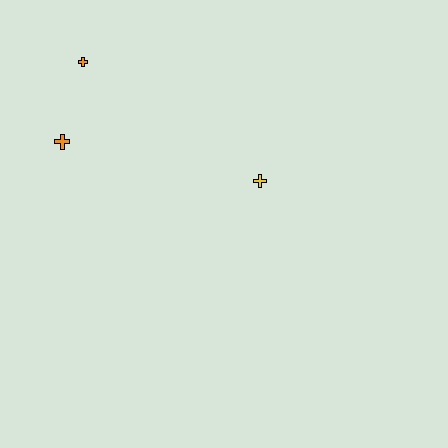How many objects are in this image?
There are 3 objects.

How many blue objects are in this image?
There are no blue objects.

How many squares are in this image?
There are no squares.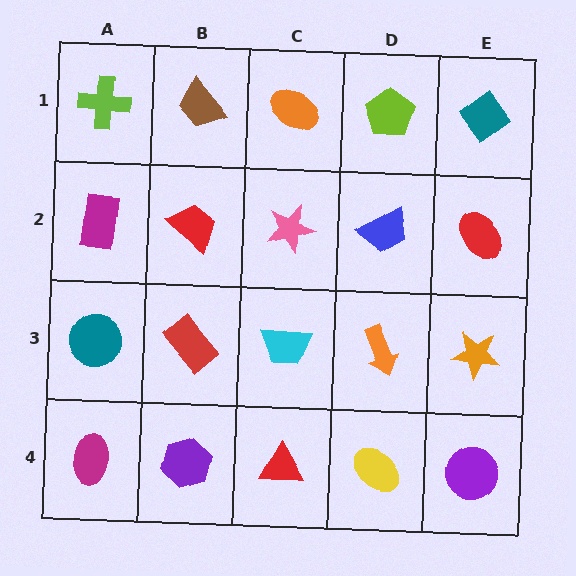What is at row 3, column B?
A red rectangle.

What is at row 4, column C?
A red triangle.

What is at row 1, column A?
A lime cross.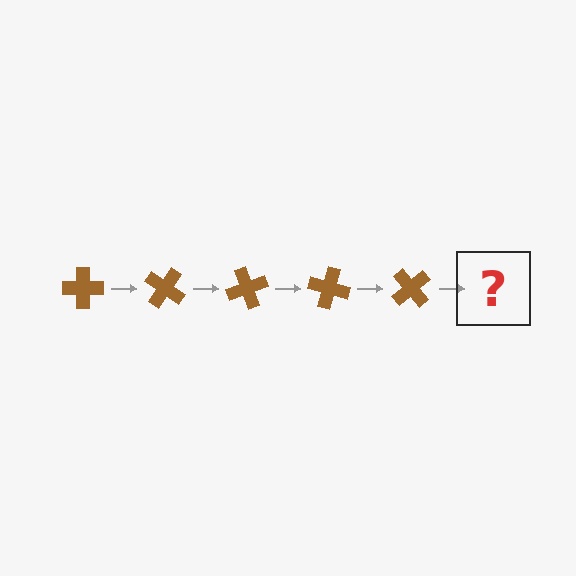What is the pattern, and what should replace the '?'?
The pattern is that the cross rotates 35 degrees each step. The '?' should be a brown cross rotated 175 degrees.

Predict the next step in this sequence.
The next step is a brown cross rotated 175 degrees.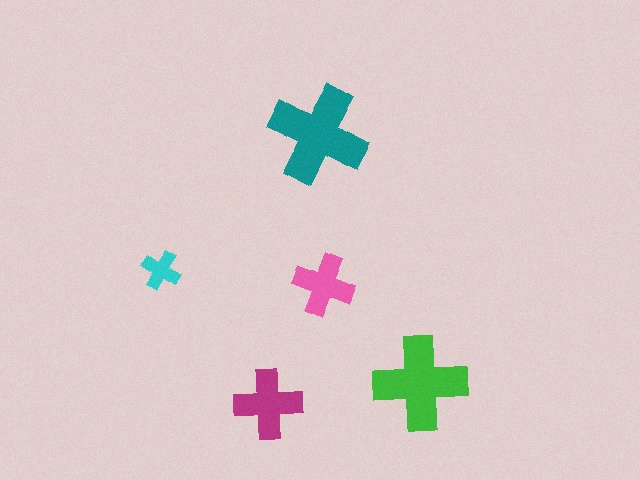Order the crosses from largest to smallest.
the teal one, the green one, the magenta one, the pink one, the cyan one.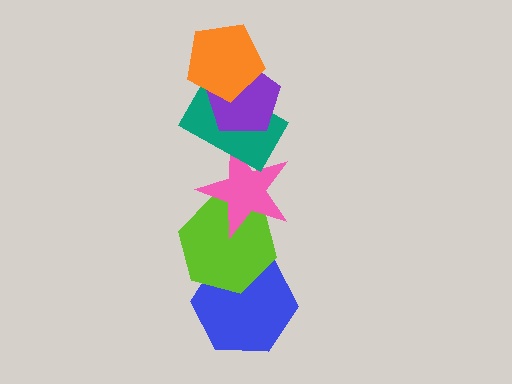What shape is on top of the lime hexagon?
The pink star is on top of the lime hexagon.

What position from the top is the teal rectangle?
The teal rectangle is 3rd from the top.